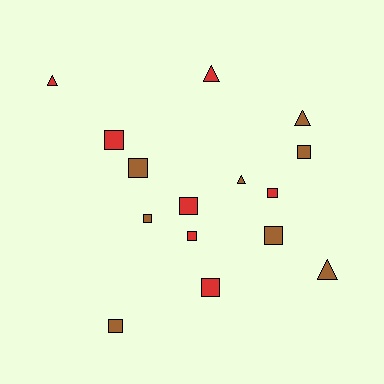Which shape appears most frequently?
Square, with 10 objects.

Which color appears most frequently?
Brown, with 8 objects.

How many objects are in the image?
There are 15 objects.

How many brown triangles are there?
There are 3 brown triangles.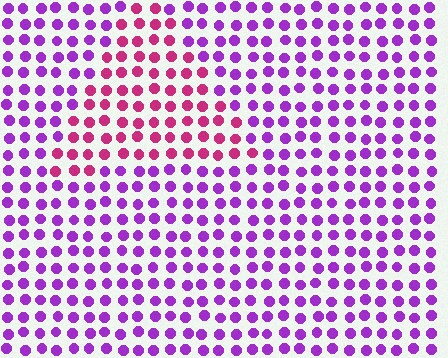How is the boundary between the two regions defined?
The boundary is defined purely by a slight shift in hue (about 45 degrees). Spacing, size, and orientation are identical on both sides.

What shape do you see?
I see a triangle.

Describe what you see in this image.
The image is filled with small purple elements in a uniform arrangement. A triangle-shaped region is visible where the elements are tinted to a slightly different hue, forming a subtle color boundary.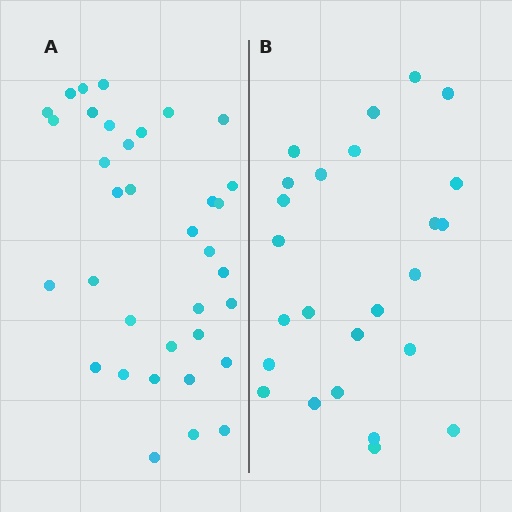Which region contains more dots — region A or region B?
Region A (the left region) has more dots.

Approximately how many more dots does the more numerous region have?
Region A has roughly 10 or so more dots than region B.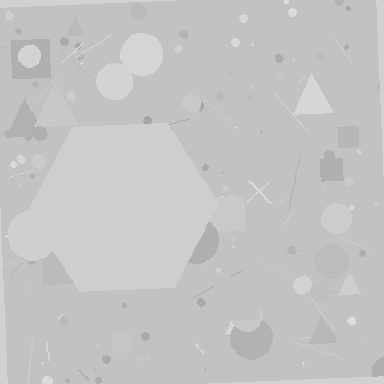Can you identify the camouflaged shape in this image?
The camouflaged shape is a hexagon.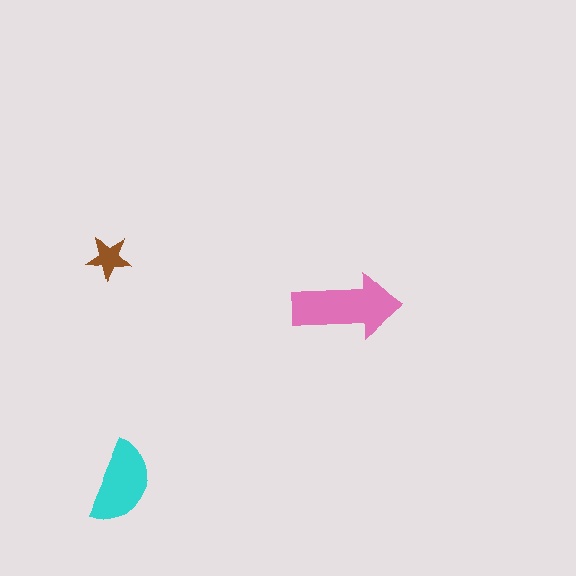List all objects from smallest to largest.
The brown star, the cyan semicircle, the pink arrow.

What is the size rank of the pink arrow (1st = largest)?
1st.